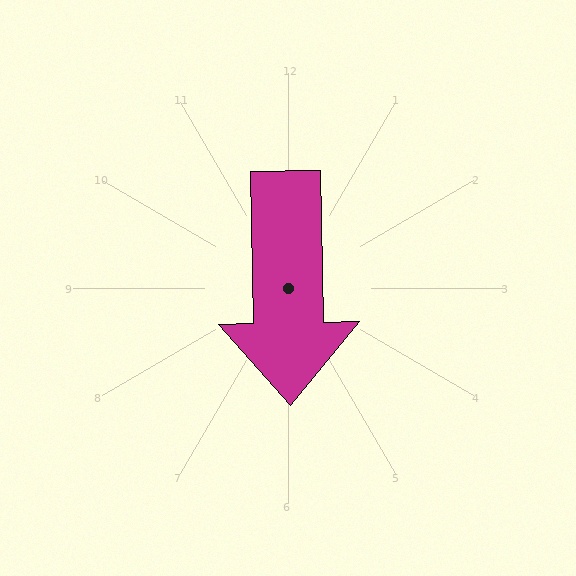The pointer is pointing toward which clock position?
Roughly 6 o'clock.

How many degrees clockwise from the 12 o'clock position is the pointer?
Approximately 179 degrees.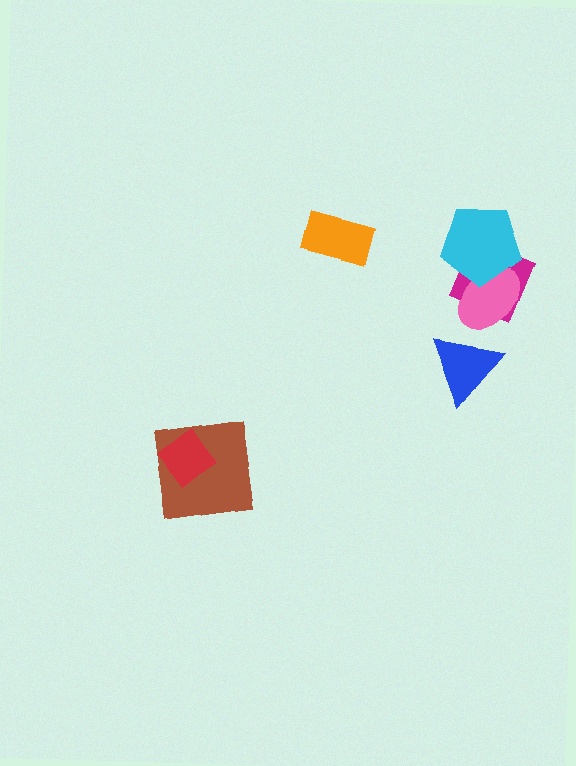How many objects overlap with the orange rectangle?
0 objects overlap with the orange rectangle.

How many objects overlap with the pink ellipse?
2 objects overlap with the pink ellipse.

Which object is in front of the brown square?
The red diamond is in front of the brown square.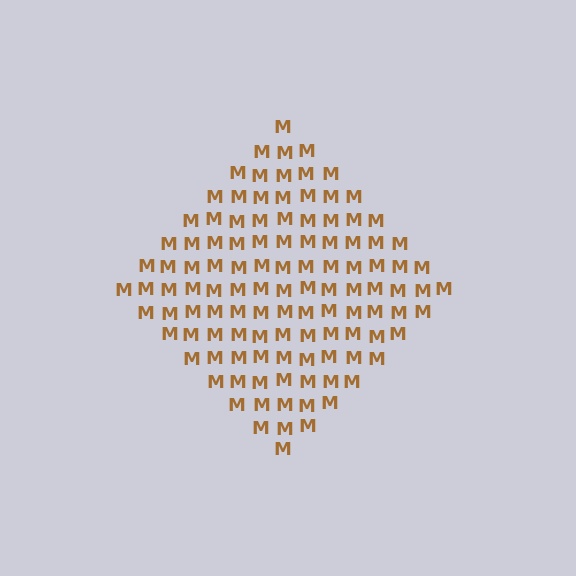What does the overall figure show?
The overall figure shows a diamond.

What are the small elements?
The small elements are letter M's.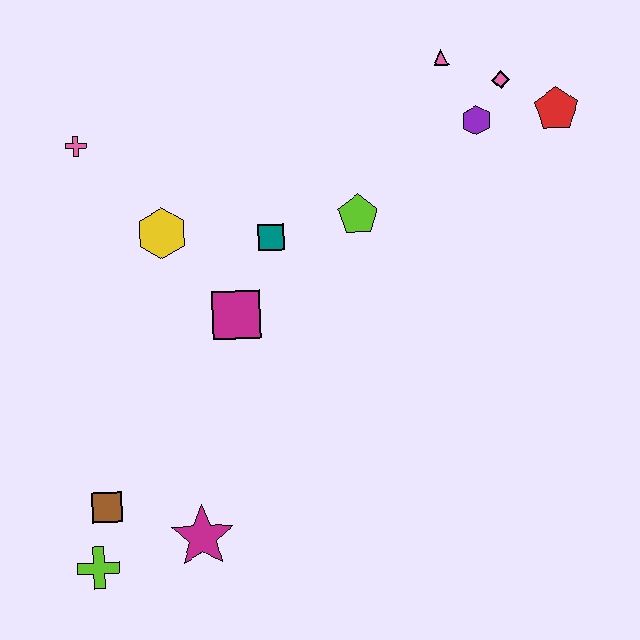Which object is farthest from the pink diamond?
The lime cross is farthest from the pink diamond.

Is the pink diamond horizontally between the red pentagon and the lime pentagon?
Yes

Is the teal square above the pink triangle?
No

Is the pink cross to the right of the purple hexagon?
No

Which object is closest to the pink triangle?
The pink diamond is closest to the pink triangle.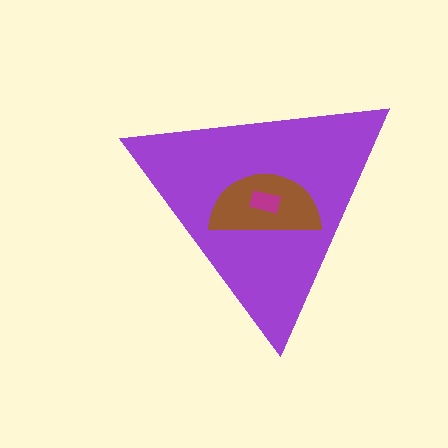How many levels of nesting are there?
3.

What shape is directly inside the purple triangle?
The brown semicircle.